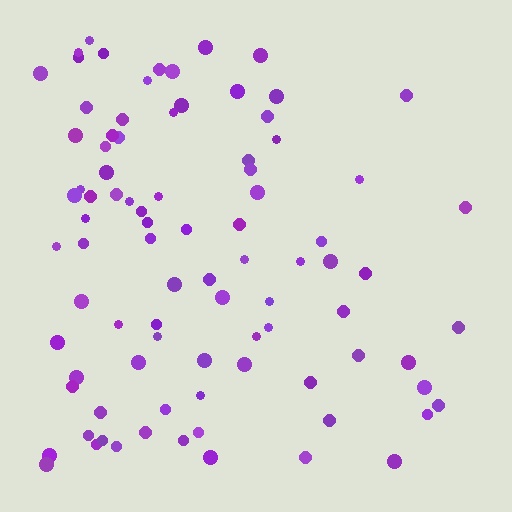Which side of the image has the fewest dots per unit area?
The right.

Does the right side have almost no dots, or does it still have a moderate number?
Still a moderate number, just noticeably fewer than the left.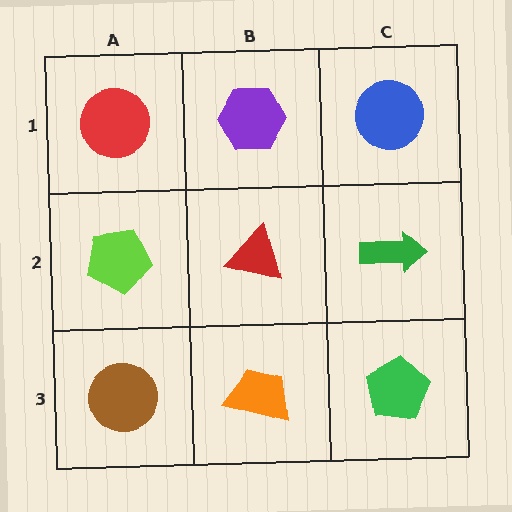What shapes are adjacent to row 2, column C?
A blue circle (row 1, column C), a green pentagon (row 3, column C), a red triangle (row 2, column B).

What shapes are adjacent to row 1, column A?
A lime pentagon (row 2, column A), a purple hexagon (row 1, column B).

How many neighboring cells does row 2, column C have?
3.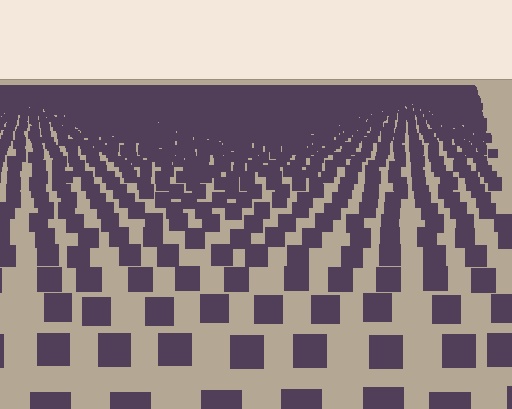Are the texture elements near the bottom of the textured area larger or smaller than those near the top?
Larger. Near the bottom, elements are closer to the viewer and appear at a bigger on-screen size.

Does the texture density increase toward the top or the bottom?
Density increases toward the top.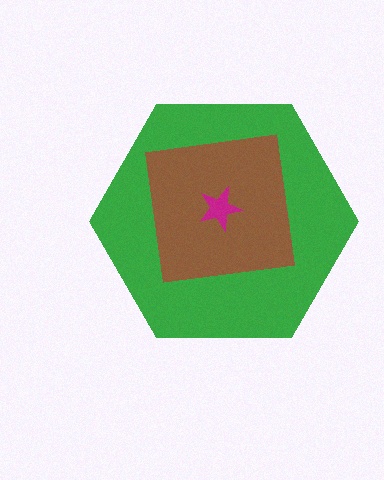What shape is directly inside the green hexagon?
The brown square.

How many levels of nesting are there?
3.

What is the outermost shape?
The green hexagon.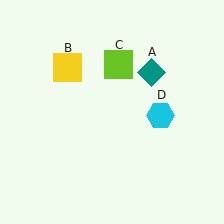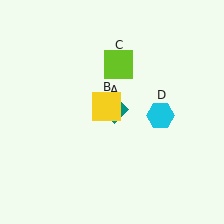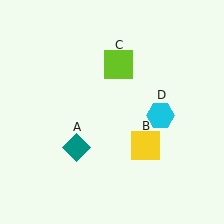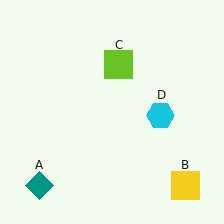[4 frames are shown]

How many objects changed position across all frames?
2 objects changed position: teal diamond (object A), yellow square (object B).